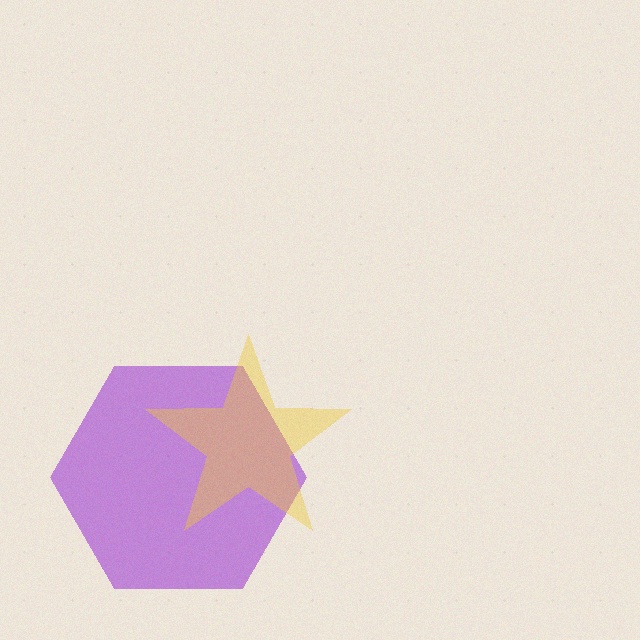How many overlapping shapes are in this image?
There are 2 overlapping shapes in the image.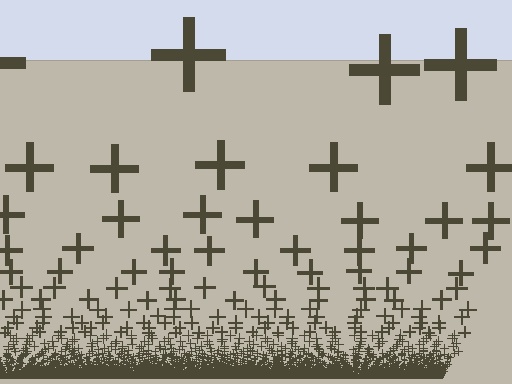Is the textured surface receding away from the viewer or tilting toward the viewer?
The surface appears to tilt toward the viewer. Texture elements get larger and sparser toward the top.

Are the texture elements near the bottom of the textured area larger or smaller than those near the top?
Smaller. The gradient is inverted — elements near the bottom are smaller and denser.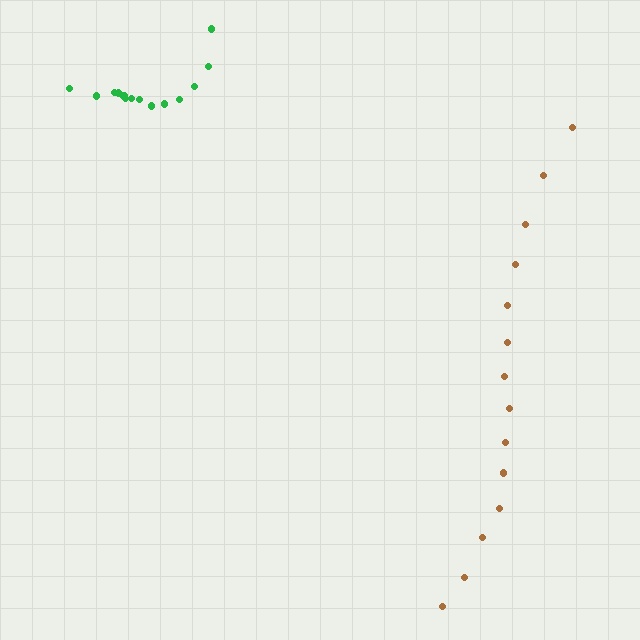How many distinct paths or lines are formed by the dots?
There are 2 distinct paths.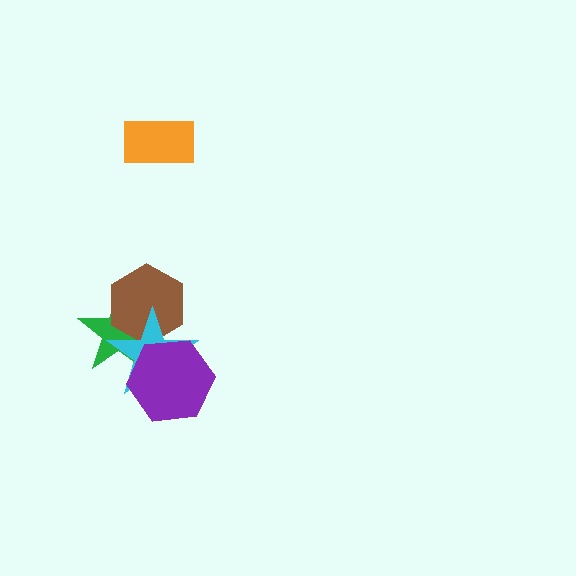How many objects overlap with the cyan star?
3 objects overlap with the cyan star.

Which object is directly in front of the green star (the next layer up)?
The brown hexagon is directly in front of the green star.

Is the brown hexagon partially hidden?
Yes, it is partially covered by another shape.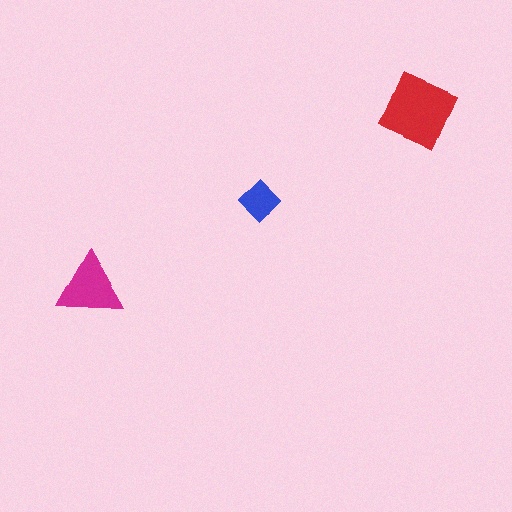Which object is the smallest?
The blue diamond.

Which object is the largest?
The red square.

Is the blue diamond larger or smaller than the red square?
Smaller.